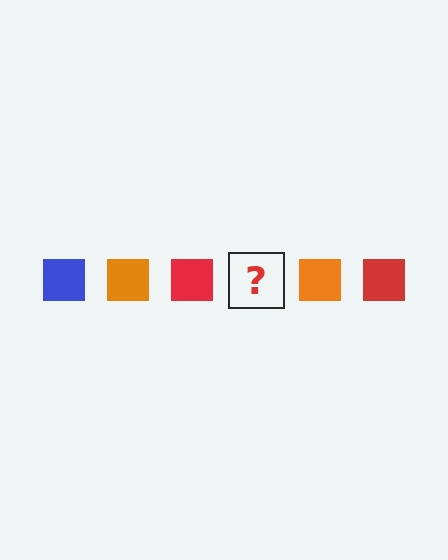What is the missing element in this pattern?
The missing element is a blue square.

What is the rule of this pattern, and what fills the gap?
The rule is that the pattern cycles through blue, orange, red squares. The gap should be filled with a blue square.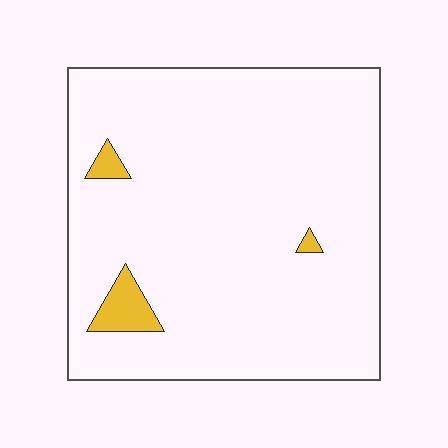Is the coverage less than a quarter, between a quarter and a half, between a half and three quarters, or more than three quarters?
Less than a quarter.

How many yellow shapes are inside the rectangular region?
3.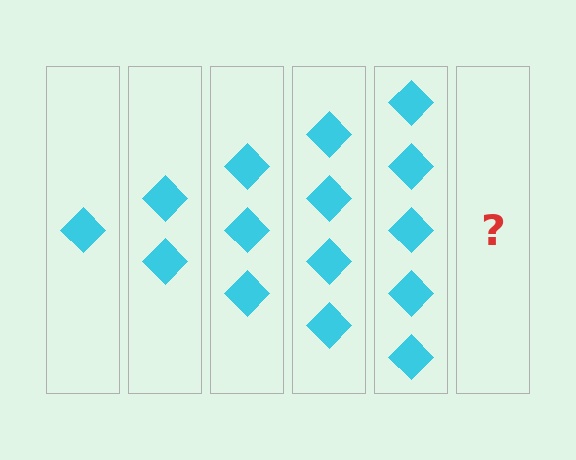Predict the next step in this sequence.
The next step is 6 diamonds.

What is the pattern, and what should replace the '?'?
The pattern is that each step adds one more diamond. The '?' should be 6 diamonds.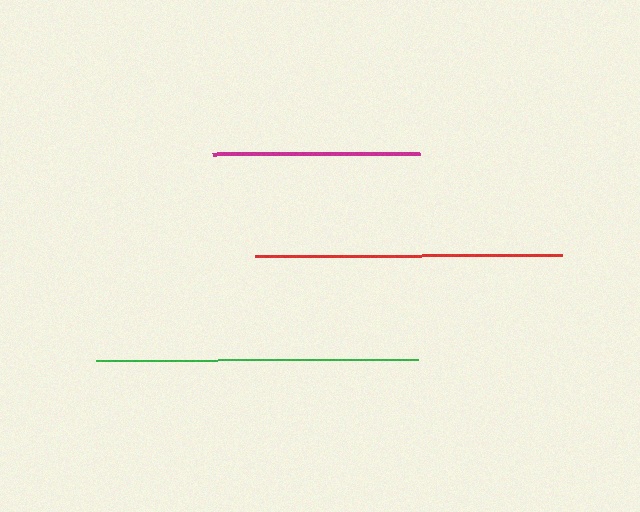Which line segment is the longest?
The green line is the longest at approximately 322 pixels.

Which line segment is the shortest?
The magenta line is the shortest at approximately 207 pixels.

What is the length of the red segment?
The red segment is approximately 307 pixels long.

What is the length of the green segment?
The green segment is approximately 322 pixels long.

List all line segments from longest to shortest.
From longest to shortest: green, red, magenta.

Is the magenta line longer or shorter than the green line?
The green line is longer than the magenta line.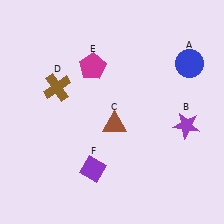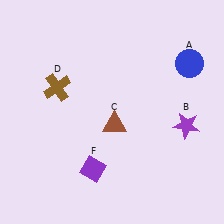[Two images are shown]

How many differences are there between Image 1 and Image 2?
There is 1 difference between the two images.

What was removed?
The magenta pentagon (E) was removed in Image 2.